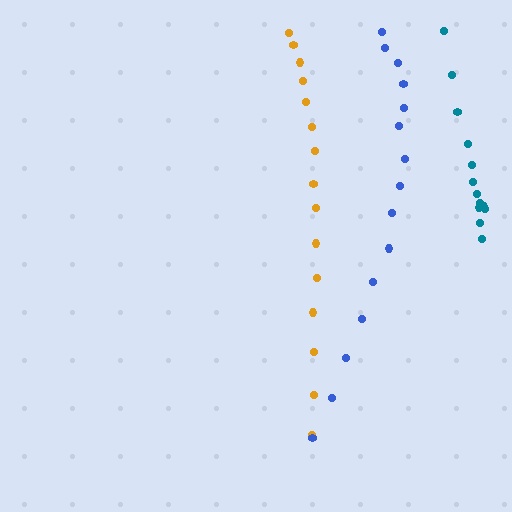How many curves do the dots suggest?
There are 3 distinct paths.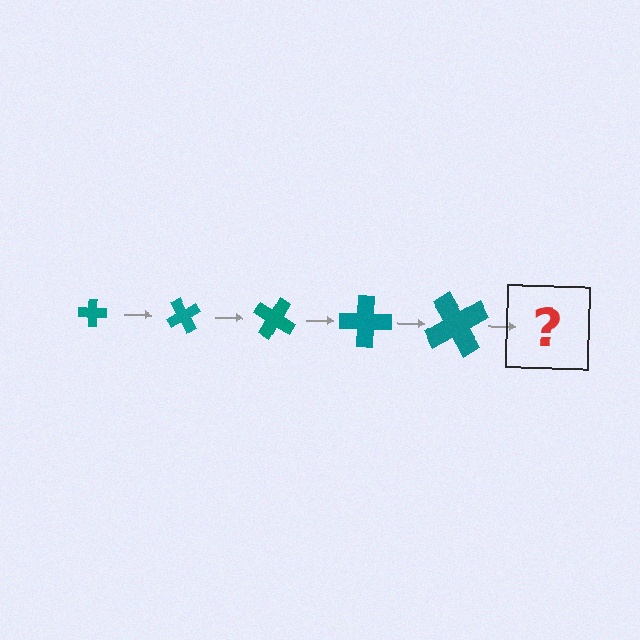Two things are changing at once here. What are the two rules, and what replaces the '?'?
The two rules are that the cross grows larger each step and it rotates 60 degrees each step. The '?' should be a cross, larger than the previous one and rotated 300 degrees from the start.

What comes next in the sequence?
The next element should be a cross, larger than the previous one and rotated 300 degrees from the start.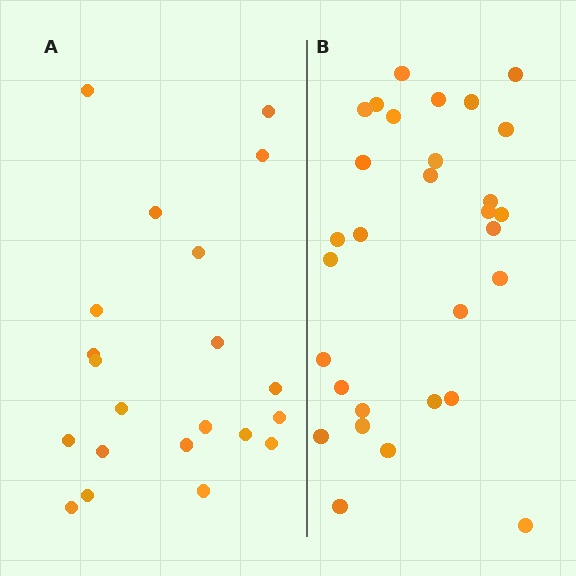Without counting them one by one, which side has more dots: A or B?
Region B (the right region) has more dots.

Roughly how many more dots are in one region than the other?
Region B has roughly 8 or so more dots than region A.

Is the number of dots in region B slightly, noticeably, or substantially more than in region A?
Region B has noticeably more, but not dramatically so. The ratio is roughly 1.4 to 1.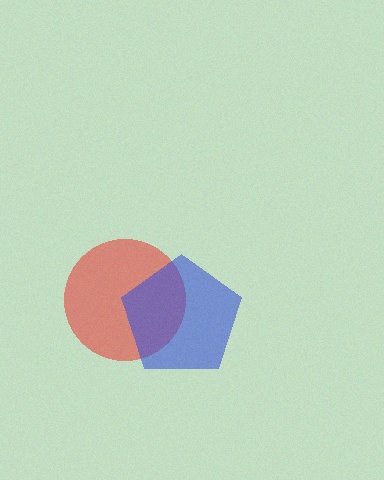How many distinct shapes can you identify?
There are 2 distinct shapes: a red circle, a blue pentagon.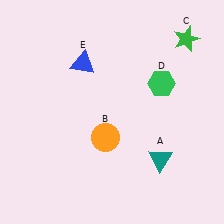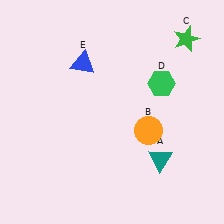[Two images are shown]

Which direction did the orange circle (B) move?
The orange circle (B) moved right.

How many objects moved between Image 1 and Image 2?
1 object moved between the two images.